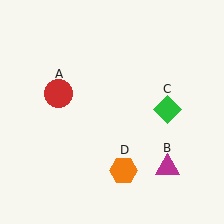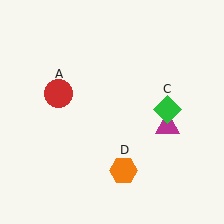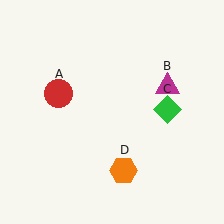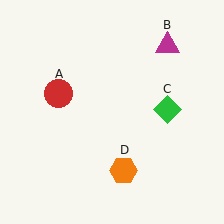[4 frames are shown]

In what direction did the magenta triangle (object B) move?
The magenta triangle (object B) moved up.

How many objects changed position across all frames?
1 object changed position: magenta triangle (object B).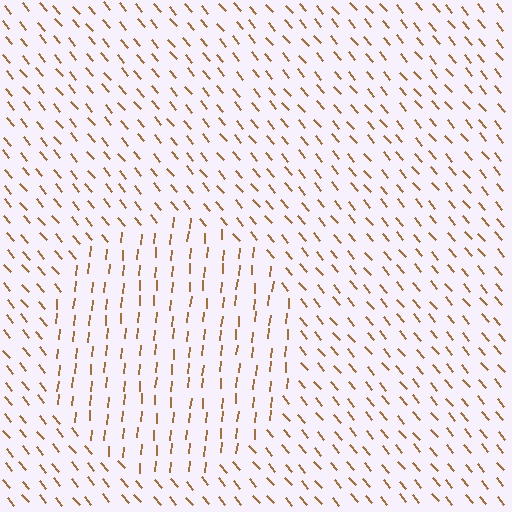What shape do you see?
I see a circle.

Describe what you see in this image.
The image is filled with small brown line segments. A circle region in the image has lines oriented differently from the surrounding lines, creating a visible texture boundary.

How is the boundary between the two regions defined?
The boundary is defined purely by a change in line orientation (approximately 45 degrees difference). All lines are the same color and thickness.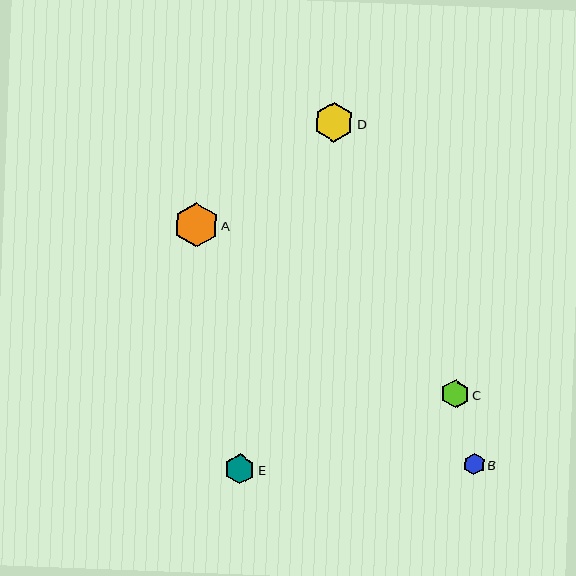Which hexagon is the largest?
Hexagon A is the largest with a size of approximately 44 pixels.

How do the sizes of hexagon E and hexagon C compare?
Hexagon E and hexagon C are approximately the same size.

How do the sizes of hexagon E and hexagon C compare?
Hexagon E and hexagon C are approximately the same size.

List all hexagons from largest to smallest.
From largest to smallest: A, D, E, C, B.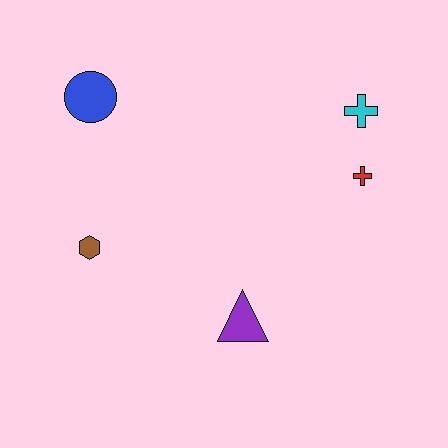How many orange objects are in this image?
There are no orange objects.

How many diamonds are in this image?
There are no diamonds.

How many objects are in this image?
There are 5 objects.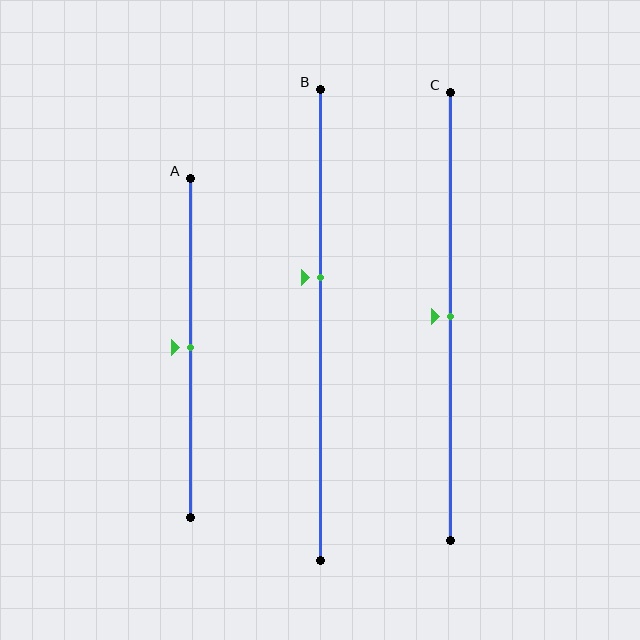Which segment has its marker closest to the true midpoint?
Segment A has its marker closest to the true midpoint.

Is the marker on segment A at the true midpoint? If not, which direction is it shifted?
Yes, the marker on segment A is at the true midpoint.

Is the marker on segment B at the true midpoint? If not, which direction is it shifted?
No, the marker on segment B is shifted upward by about 10% of the segment length.